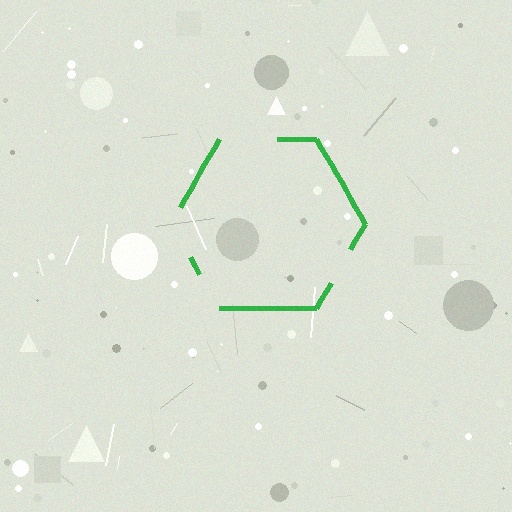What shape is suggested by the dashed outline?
The dashed outline suggests a hexagon.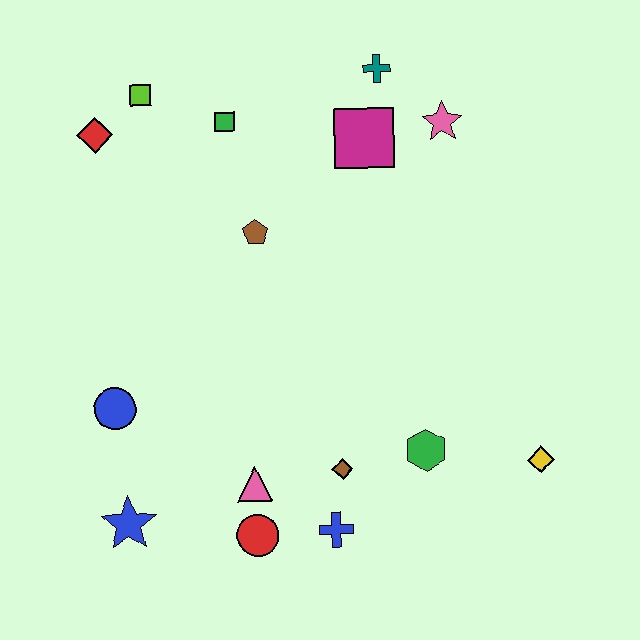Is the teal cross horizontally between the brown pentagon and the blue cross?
No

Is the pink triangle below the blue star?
No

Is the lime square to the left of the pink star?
Yes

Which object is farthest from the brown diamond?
The lime square is farthest from the brown diamond.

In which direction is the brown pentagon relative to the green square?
The brown pentagon is below the green square.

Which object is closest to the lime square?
The red diamond is closest to the lime square.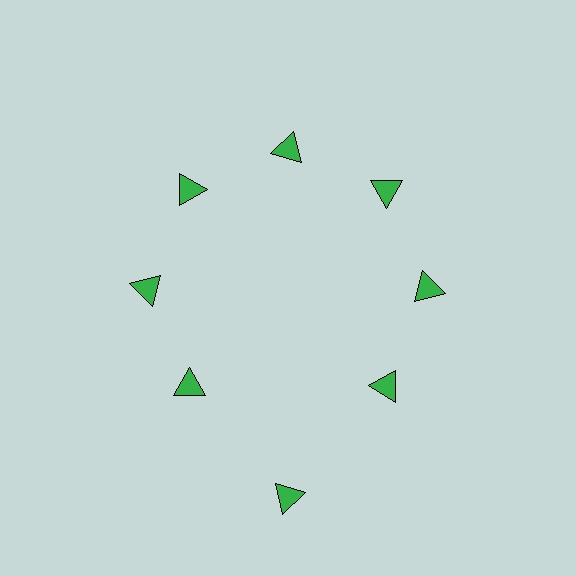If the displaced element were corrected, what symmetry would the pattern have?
It would have 8-fold rotational symmetry — the pattern would map onto itself every 45 degrees.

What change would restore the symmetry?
The symmetry would be restored by moving it inward, back onto the ring so that all 8 triangles sit at equal angles and equal distance from the center.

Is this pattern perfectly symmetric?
No. The 8 green triangles are arranged in a ring, but one element near the 6 o'clock position is pushed outward from the center, breaking the 8-fold rotational symmetry.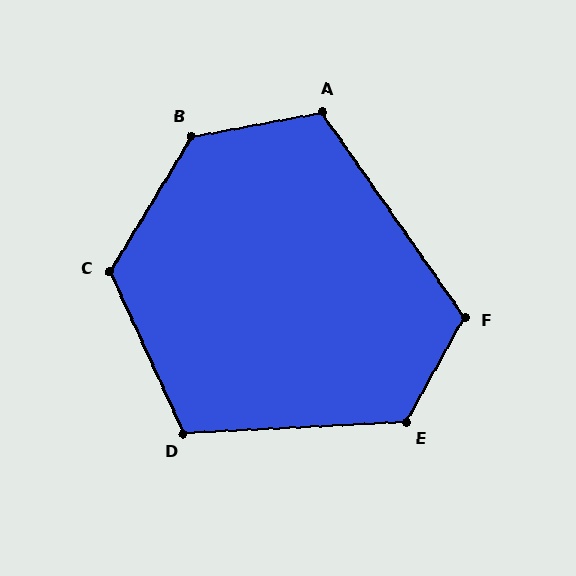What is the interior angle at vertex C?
Approximately 124 degrees (obtuse).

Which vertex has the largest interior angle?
B, at approximately 132 degrees.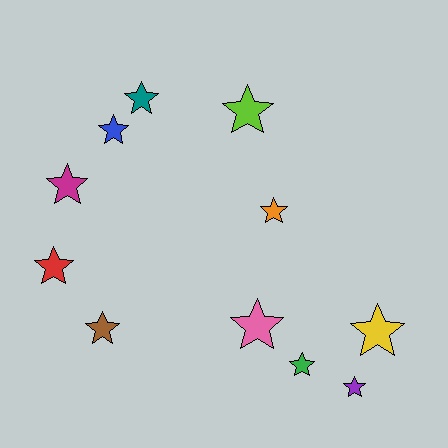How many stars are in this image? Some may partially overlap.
There are 11 stars.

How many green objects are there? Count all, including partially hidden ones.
There is 1 green object.